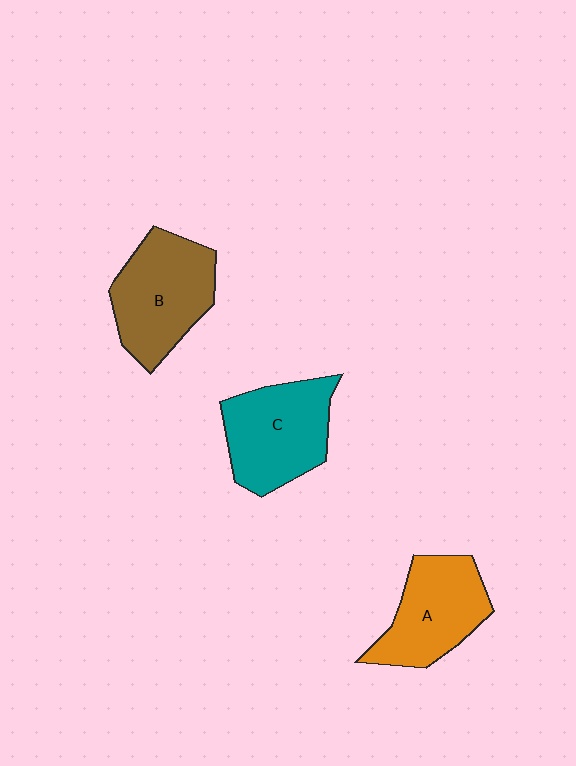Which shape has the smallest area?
Shape A (orange).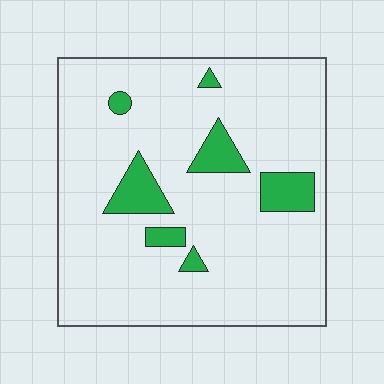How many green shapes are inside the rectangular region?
7.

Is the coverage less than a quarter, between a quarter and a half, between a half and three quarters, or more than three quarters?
Less than a quarter.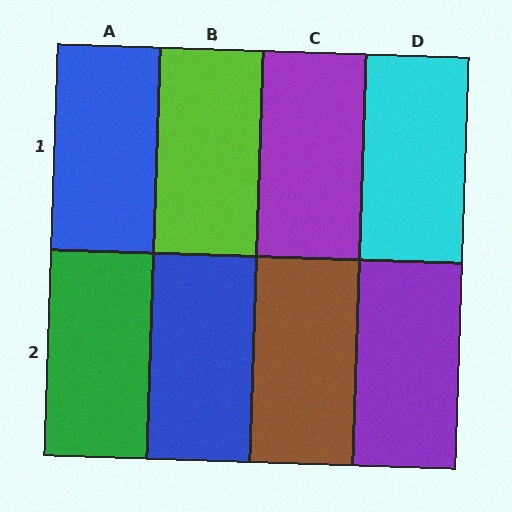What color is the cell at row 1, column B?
Lime.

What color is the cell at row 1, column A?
Blue.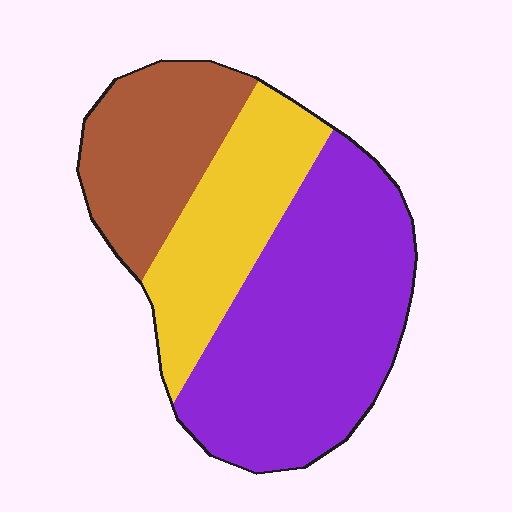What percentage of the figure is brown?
Brown covers 24% of the figure.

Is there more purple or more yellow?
Purple.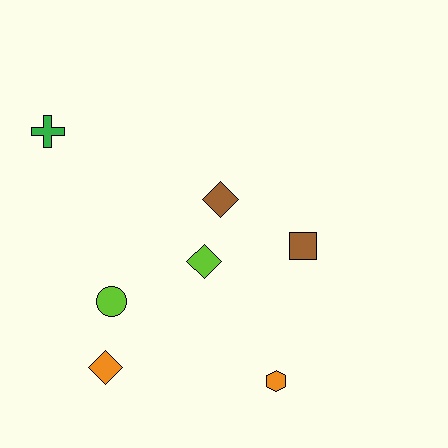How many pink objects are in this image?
There are no pink objects.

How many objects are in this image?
There are 7 objects.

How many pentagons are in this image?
There are no pentagons.